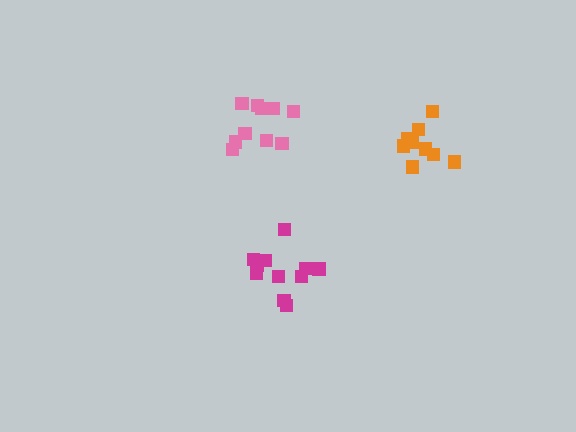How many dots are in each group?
Group 1: 12 dots, Group 2: 10 dots, Group 3: 9 dots (31 total).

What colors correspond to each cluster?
The clusters are colored: magenta, pink, orange.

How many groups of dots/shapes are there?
There are 3 groups.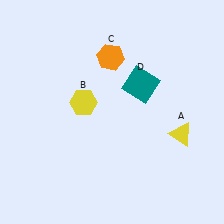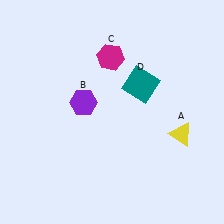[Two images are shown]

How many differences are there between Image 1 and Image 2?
There are 2 differences between the two images.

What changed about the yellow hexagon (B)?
In Image 1, B is yellow. In Image 2, it changed to purple.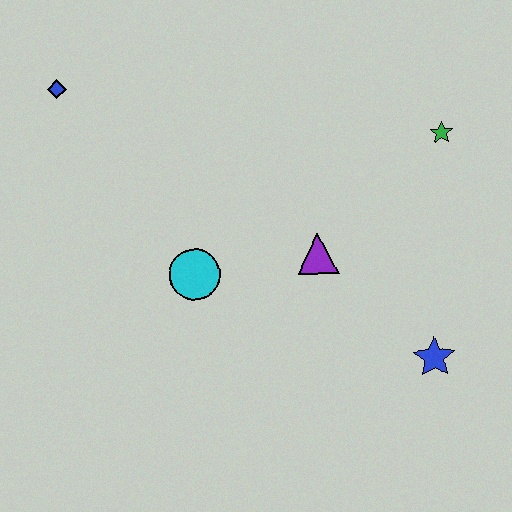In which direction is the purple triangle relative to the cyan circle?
The purple triangle is to the right of the cyan circle.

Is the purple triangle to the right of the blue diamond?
Yes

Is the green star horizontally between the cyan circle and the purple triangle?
No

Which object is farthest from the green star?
The blue diamond is farthest from the green star.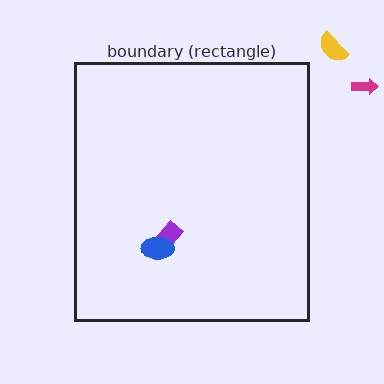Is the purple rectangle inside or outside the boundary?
Inside.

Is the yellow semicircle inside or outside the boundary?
Outside.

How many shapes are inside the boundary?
2 inside, 2 outside.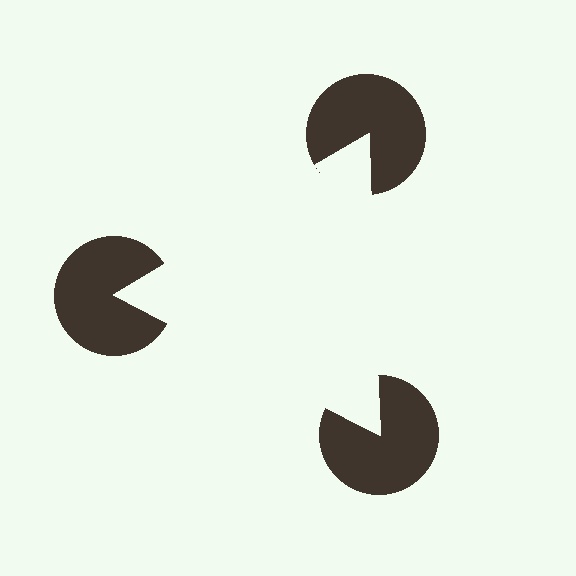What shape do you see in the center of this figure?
An illusory triangle — its edges are inferred from the aligned wedge cuts in the pac-man discs, not physically drawn.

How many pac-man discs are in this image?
There are 3 — one at each vertex of the illusory triangle.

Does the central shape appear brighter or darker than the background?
It typically appears slightly brighter than the background, even though no actual brightness change is drawn.